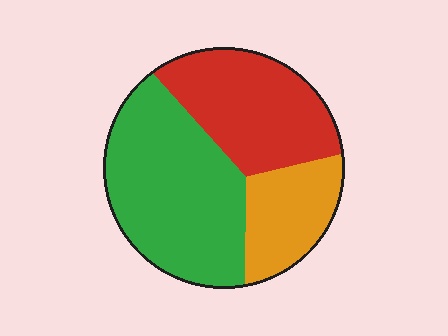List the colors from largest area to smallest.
From largest to smallest: green, red, orange.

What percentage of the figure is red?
Red takes up about one third (1/3) of the figure.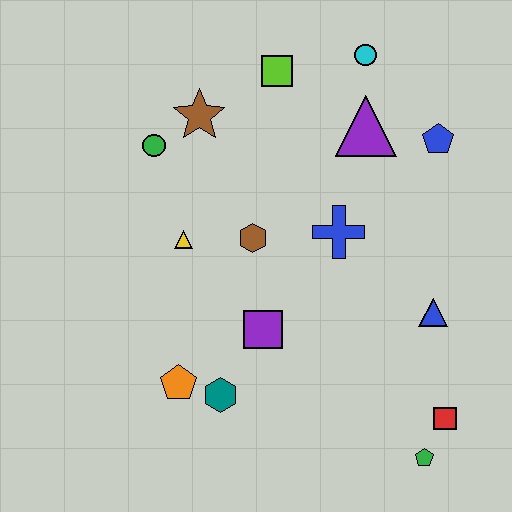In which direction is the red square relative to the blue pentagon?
The red square is below the blue pentagon.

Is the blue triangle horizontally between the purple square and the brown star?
No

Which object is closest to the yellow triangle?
The brown hexagon is closest to the yellow triangle.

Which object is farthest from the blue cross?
The green pentagon is farthest from the blue cross.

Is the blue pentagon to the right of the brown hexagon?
Yes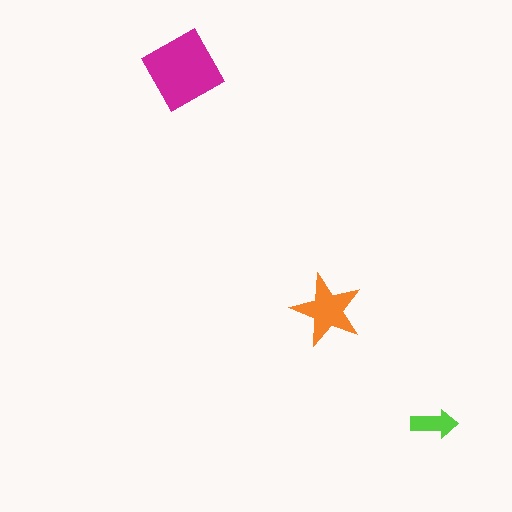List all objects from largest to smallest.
The magenta diamond, the orange star, the lime arrow.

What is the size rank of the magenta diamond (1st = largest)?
1st.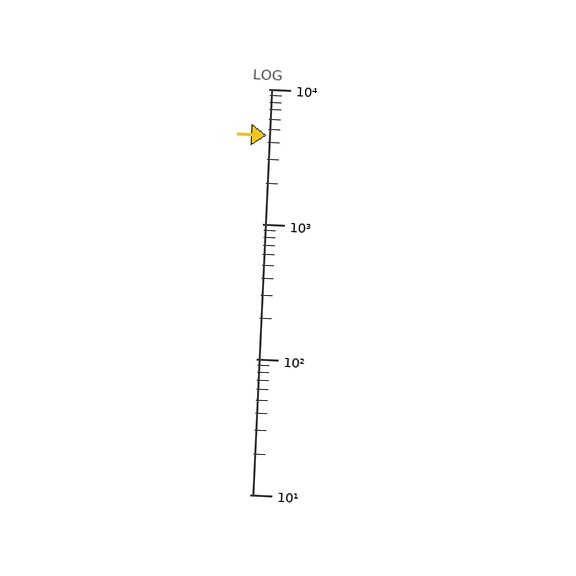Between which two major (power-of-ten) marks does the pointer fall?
The pointer is between 1000 and 10000.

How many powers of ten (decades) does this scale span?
The scale spans 3 decades, from 10 to 10000.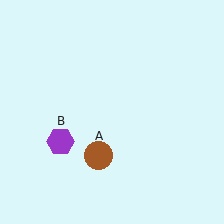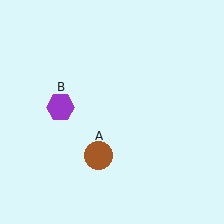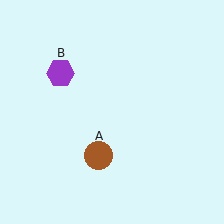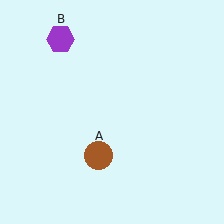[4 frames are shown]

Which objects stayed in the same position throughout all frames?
Brown circle (object A) remained stationary.